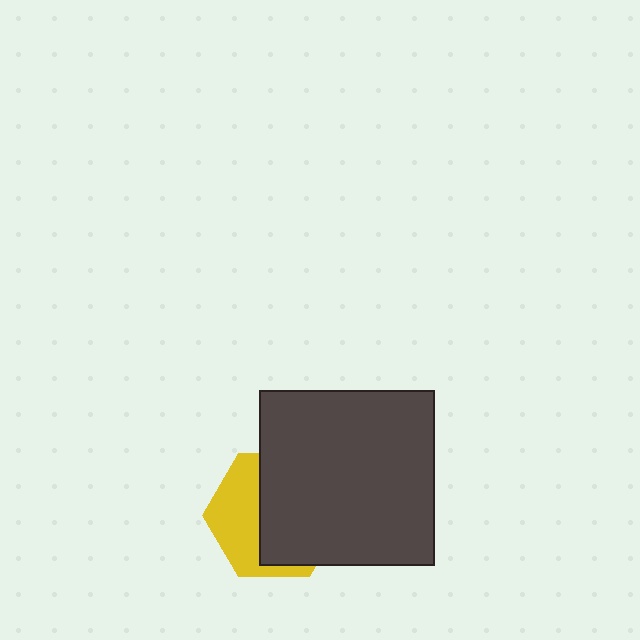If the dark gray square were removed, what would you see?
You would see the complete yellow hexagon.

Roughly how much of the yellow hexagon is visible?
A small part of it is visible (roughly 41%).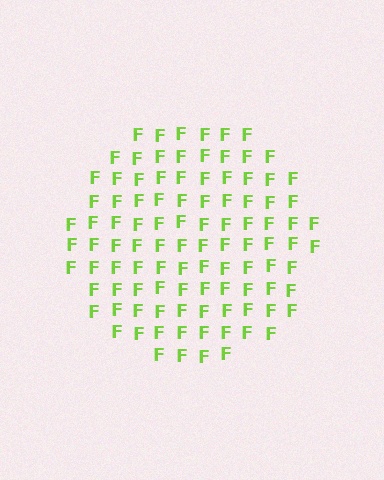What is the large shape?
The large shape is a circle.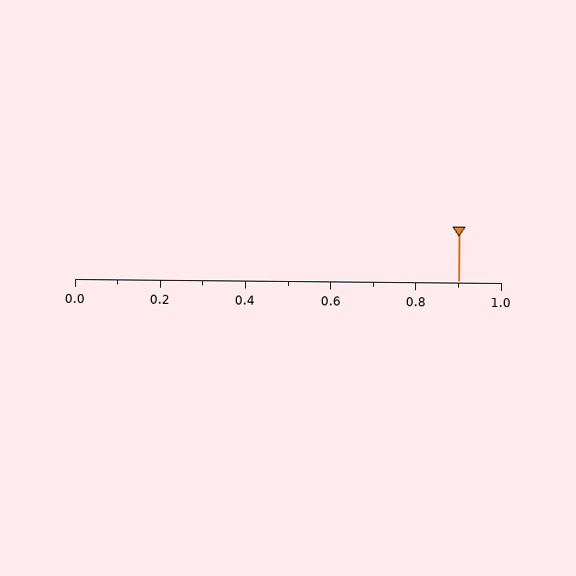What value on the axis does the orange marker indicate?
The marker indicates approximately 0.9.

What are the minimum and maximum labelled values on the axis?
The axis runs from 0.0 to 1.0.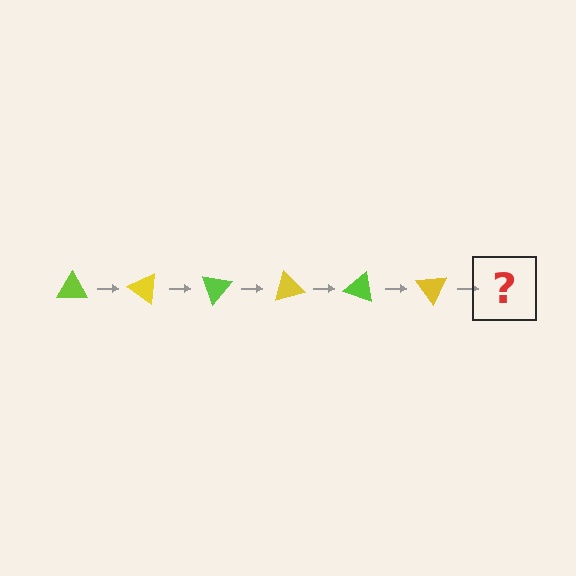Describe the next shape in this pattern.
It should be a lime triangle, rotated 210 degrees from the start.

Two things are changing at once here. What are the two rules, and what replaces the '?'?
The two rules are that it rotates 35 degrees each step and the color cycles through lime and yellow. The '?' should be a lime triangle, rotated 210 degrees from the start.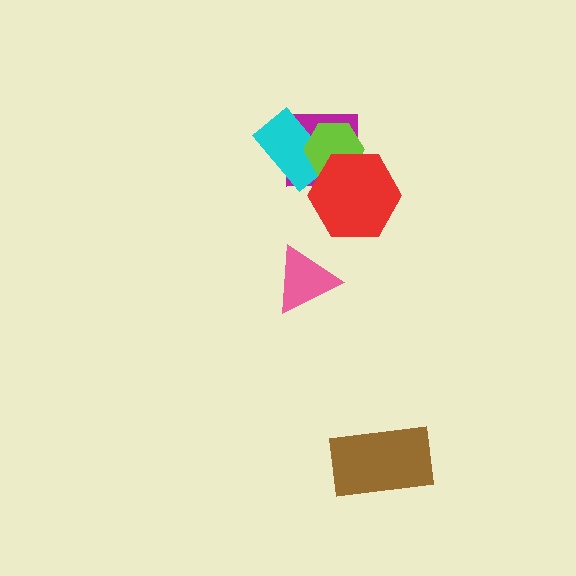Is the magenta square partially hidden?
Yes, it is partially covered by another shape.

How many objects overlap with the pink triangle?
0 objects overlap with the pink triangle.